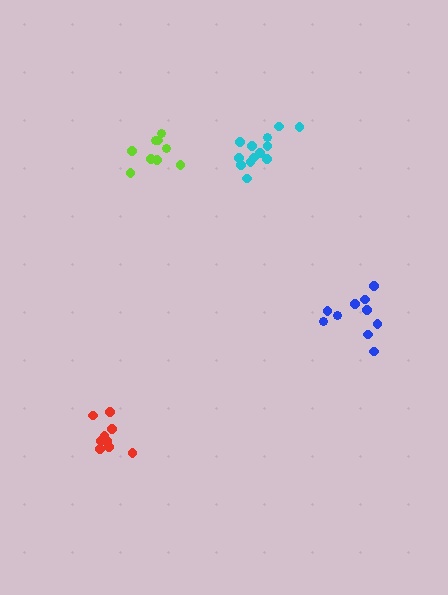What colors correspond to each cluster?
The clusters are colored: red, cyan, blue, lime.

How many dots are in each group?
Group 1: 9 dots, Group 2: 13 dots, Group 3: 10 dots, Group 4: 9 dots (41 total).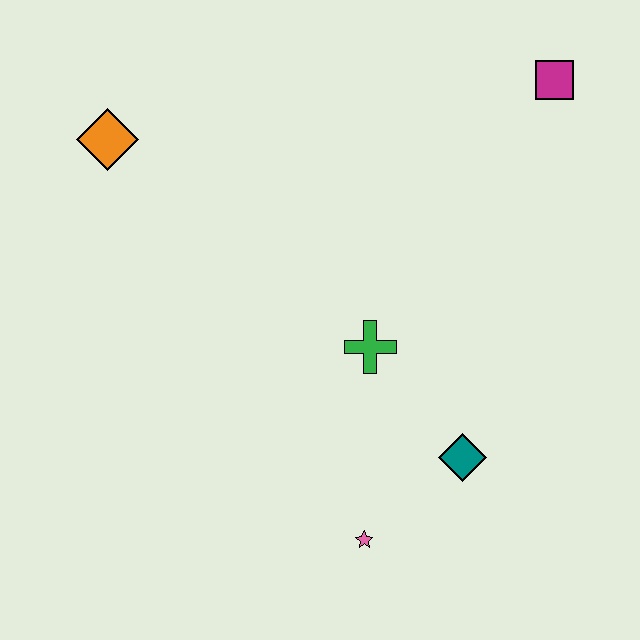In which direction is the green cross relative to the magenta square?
The green cross is below the magenta square.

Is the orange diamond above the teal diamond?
Yes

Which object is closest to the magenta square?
The green cross is closest to the magenta square.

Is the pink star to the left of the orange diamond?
No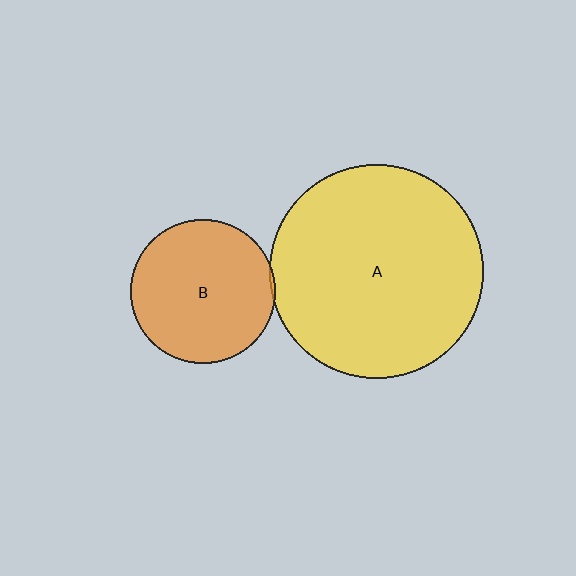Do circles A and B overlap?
Yes.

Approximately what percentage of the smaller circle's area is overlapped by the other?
Approximately 5%.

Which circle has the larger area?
Circle A (yellow).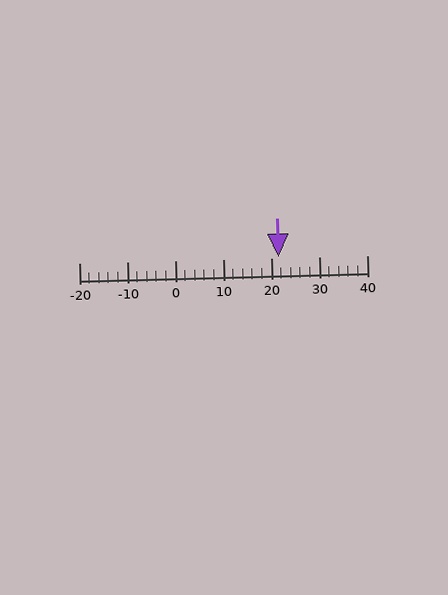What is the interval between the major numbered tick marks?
The major tick marks are spaced 10 units apart.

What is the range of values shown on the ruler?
The ruler shows values from -20 to 40.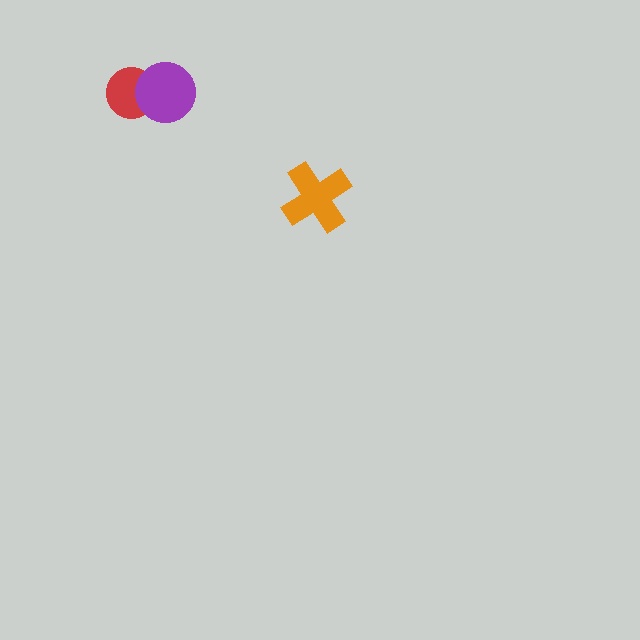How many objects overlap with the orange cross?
0 objects overlap with the orange cross.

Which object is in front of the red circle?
The purple circle is in front of the red circle.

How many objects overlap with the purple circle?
1 object overlaps with the purple circle.